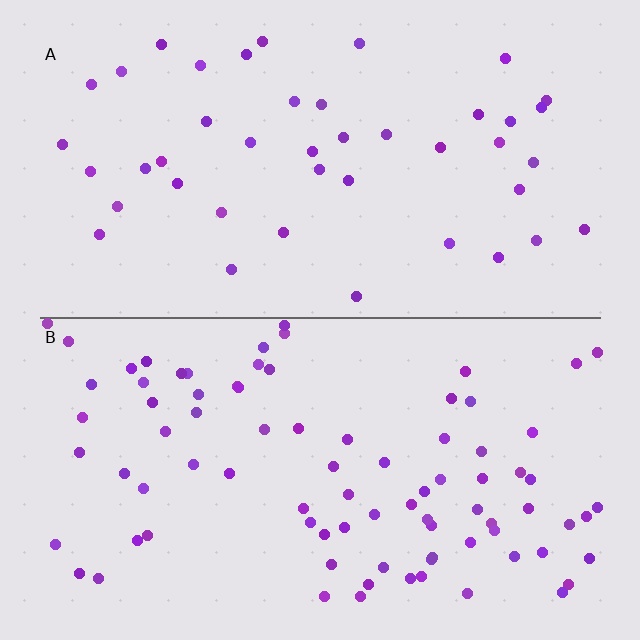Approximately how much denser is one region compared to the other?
Approximately 2.0× — region B over region A.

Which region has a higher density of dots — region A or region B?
B (the bottom).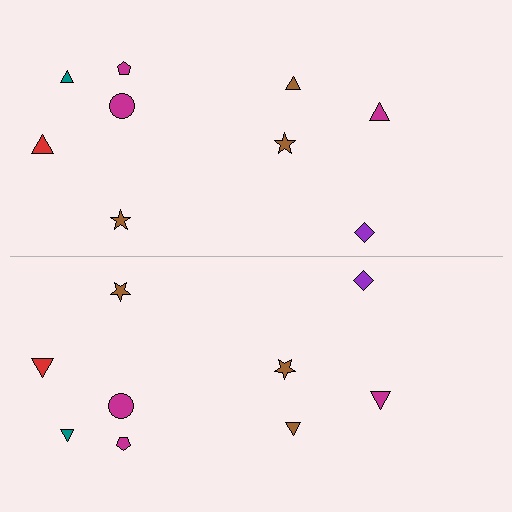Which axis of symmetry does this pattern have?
The pattern has a horizontal axis of symmetry running through the center of the image.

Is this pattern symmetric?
Yes, this pattern has bilateral (reflection) symmetry.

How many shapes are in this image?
There are 18 shapes in this image.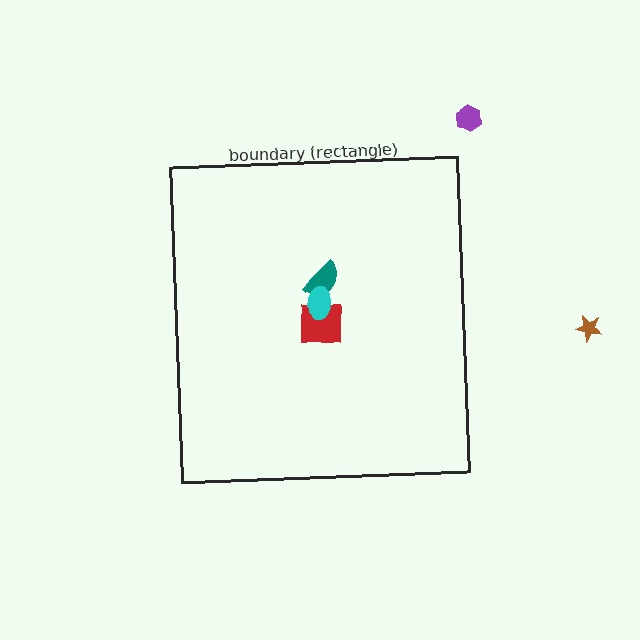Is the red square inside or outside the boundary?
Inside.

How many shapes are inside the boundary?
3 inside, 2 outside.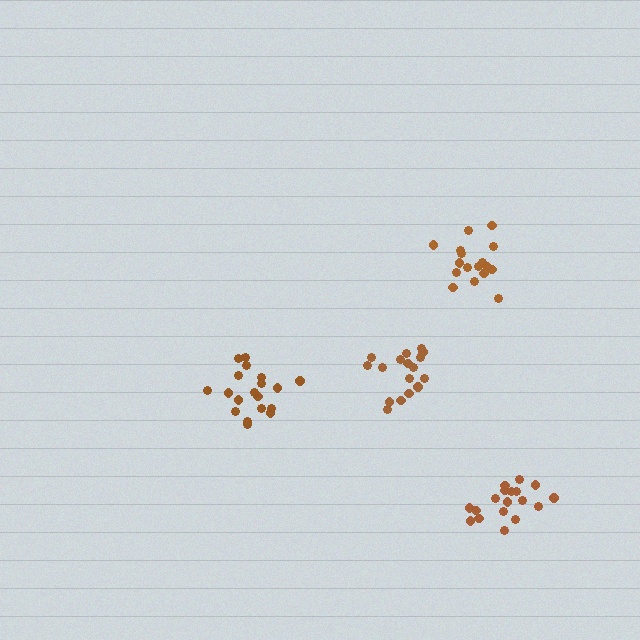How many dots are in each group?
Group 1: 18 dots, Group 2: 19 dots, Group 3: 17 dots, Group 4: 17 dots (71 total).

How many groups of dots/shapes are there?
There are 4 groups.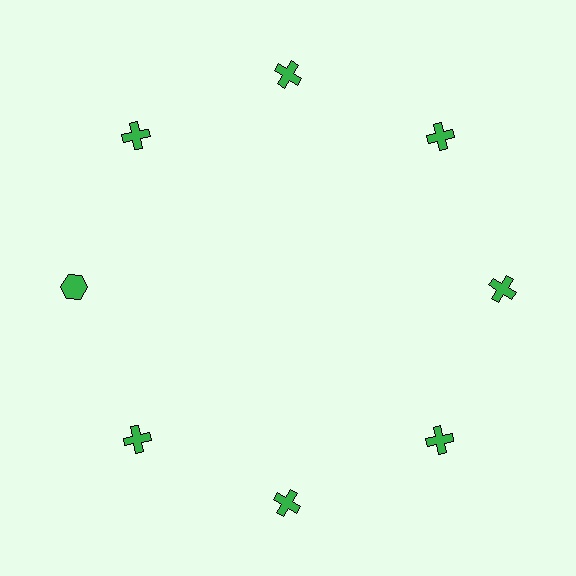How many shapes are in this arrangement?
There are 8 shapes arranged in a ring pattern.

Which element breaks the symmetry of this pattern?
The green hexagon at roughly the 9 o'clock position breaks the symmetry. All other shapes are green crosses.